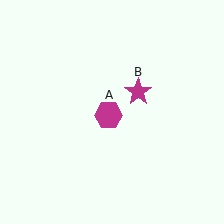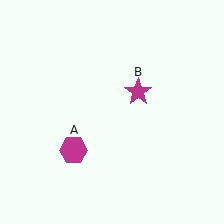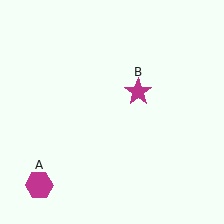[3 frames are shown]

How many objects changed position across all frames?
1 object changed position: magenta hexagon (object A).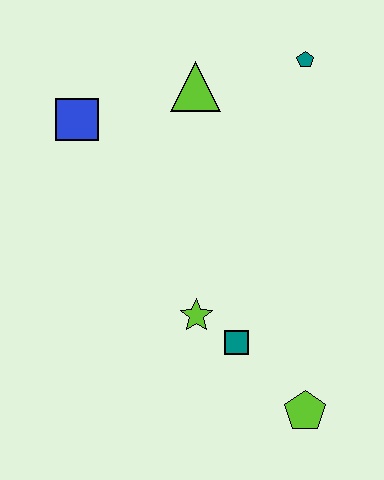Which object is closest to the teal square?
The lime star is closest to the teal square.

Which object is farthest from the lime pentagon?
The blue square is farthest from the lime pentagon.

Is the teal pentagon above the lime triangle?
Yes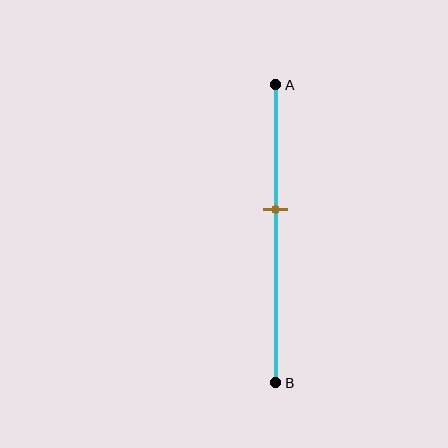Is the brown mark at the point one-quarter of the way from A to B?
No, the mark is at about 40% from A, not at the 25% one-quarter point.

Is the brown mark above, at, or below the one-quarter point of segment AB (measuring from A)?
The brown mark is below the one-quarter point of segment AB.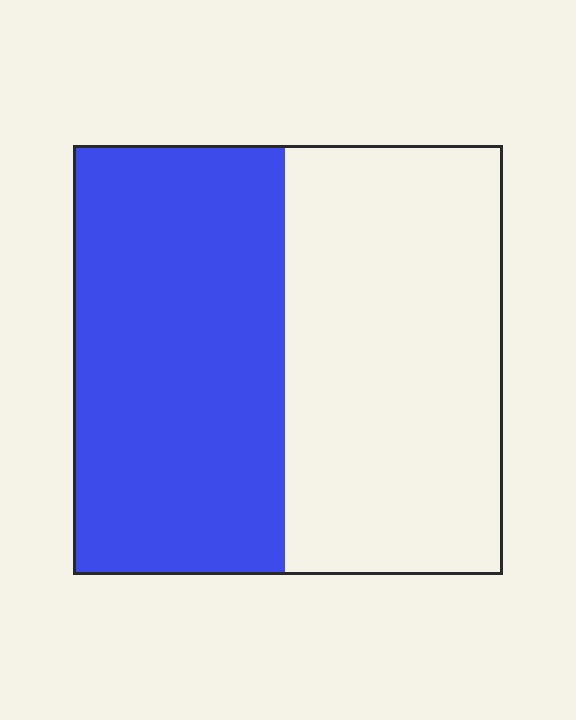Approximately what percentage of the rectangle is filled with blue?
Approximately 50%.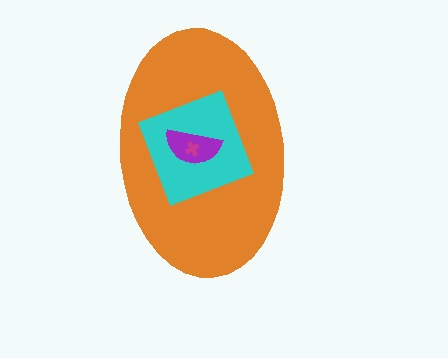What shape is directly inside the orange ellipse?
The cyan square.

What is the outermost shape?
The orange ellipse.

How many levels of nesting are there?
4.